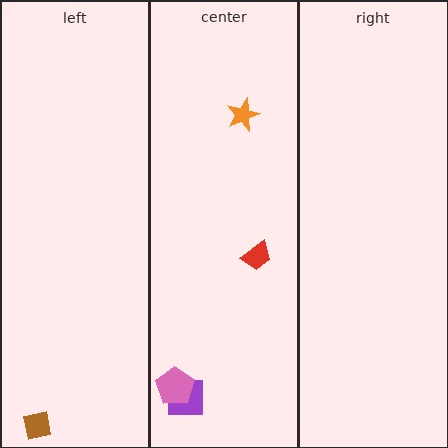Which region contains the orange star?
The center region.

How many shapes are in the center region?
4.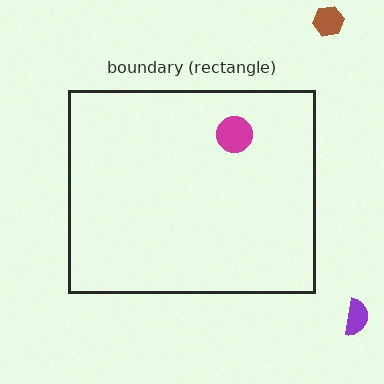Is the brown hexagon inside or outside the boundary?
Outside.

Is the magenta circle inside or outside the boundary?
Inside.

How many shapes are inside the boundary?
1 inside, 2 outside.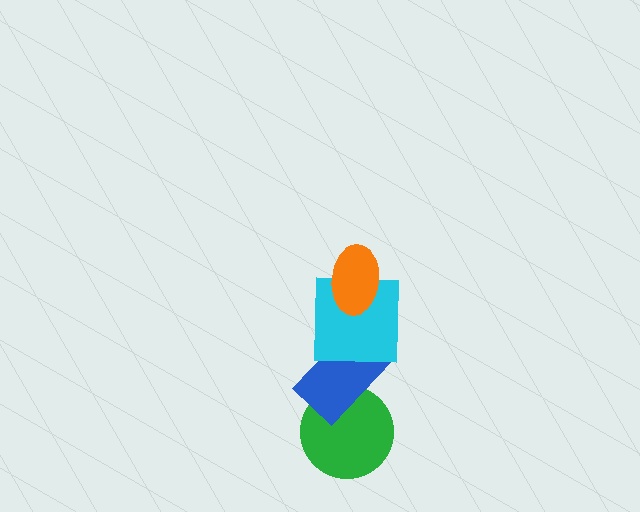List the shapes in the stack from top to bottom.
From top to bottom: the orange ellipse, the cyan square, the blue rectangle, the green circle.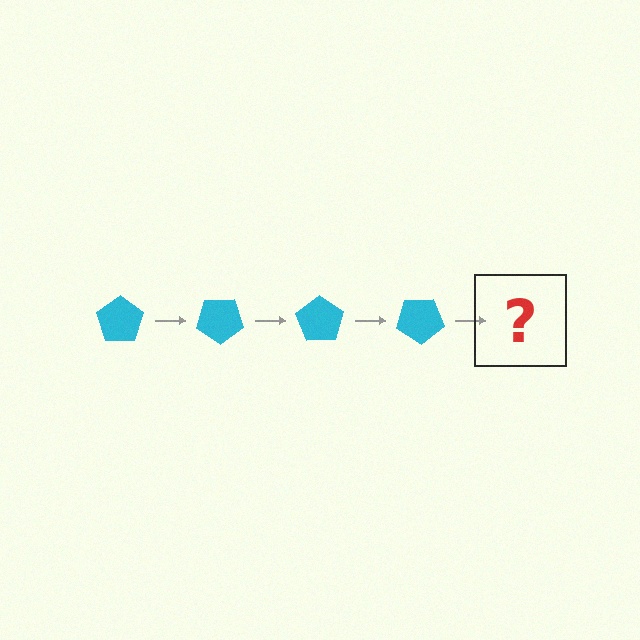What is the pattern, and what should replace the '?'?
The pattern is that the pentagon rotates 35 degrees each step. The '?' should be a cyan pentagon rotated 140 degrees.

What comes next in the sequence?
The next element should be a cyan pentagon rotated 140 degrees.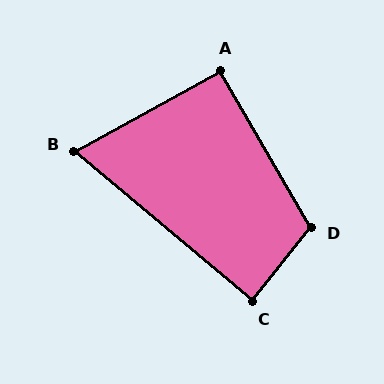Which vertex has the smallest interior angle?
B, at approximately 69 degrees.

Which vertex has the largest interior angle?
D, at approximately 111 degrees.